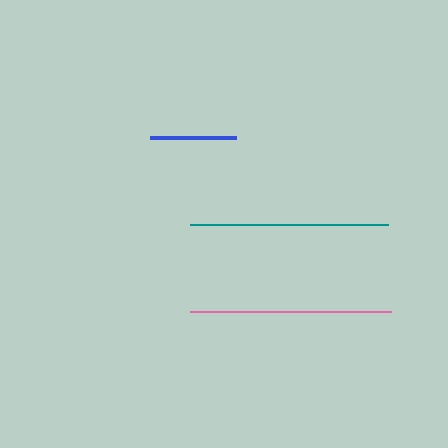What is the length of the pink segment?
The pink segment is approximately 201 pixels long.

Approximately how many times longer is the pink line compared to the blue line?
The pink line is approximately 2.3 times the length of the blue line.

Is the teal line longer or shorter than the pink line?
The pink line is longer than the teal line.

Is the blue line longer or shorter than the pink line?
The pink line is longer than the blue line.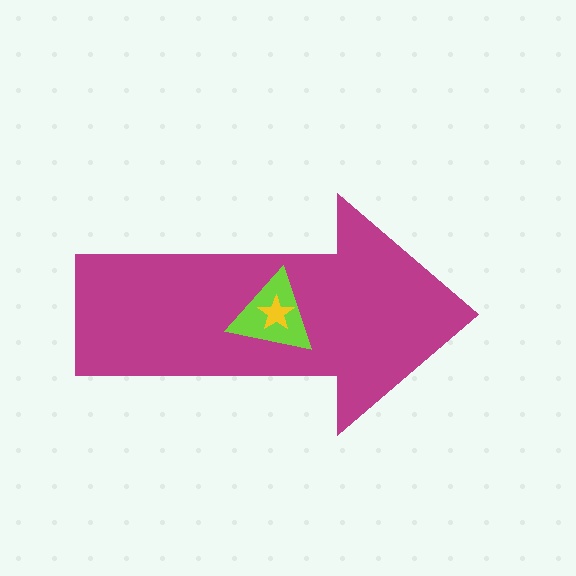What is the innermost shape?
The yellow star.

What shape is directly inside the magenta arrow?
The lime triangle.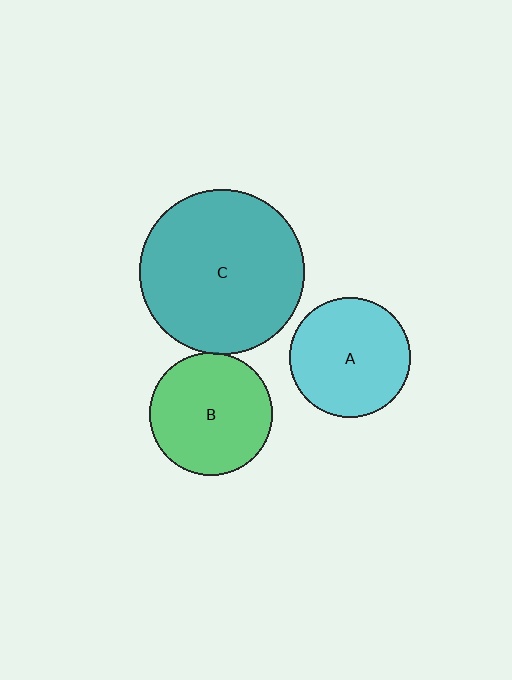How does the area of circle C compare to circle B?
Approximately 1.8 times.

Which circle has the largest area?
Circle C (teal).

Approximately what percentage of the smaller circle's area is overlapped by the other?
Approximately 5%.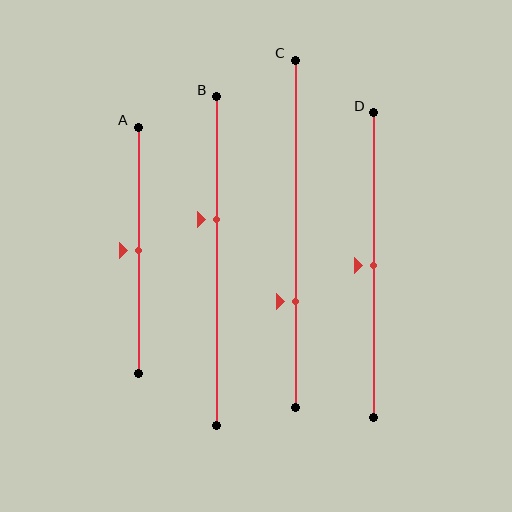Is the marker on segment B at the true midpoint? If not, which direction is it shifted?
No, the marker on segment B is shifted upward by about 13% of the segment length.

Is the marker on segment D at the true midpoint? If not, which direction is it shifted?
Yes, the marker on segment D is at the true midpoint.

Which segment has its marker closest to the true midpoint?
Segment A has its marker closest to the true midpoint.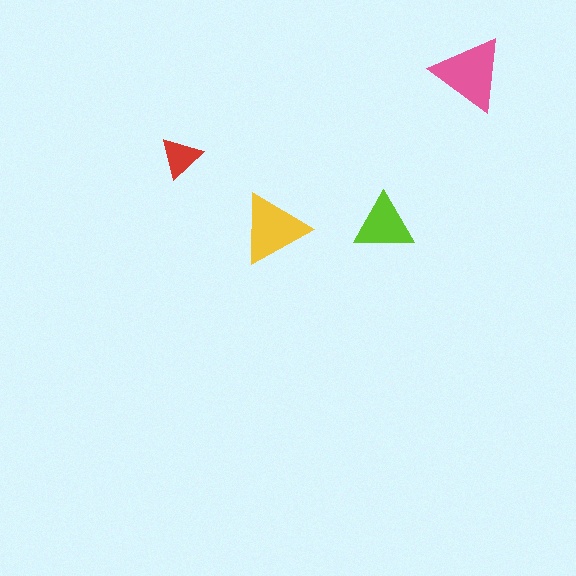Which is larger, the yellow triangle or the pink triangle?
The pink one.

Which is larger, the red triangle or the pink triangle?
The pink one.